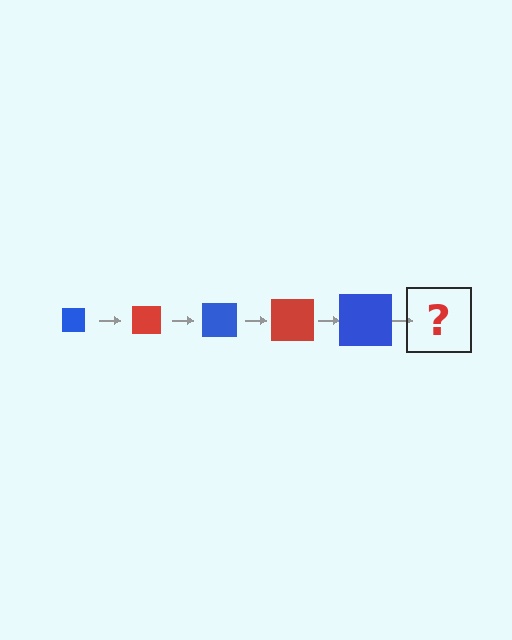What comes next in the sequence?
The next element should be a red square, larger than the previous one.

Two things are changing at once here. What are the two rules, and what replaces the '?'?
The two rules are that the square grows larger each step and the color cycles through blue and red. The '?' should be a red square, larger than the previous one.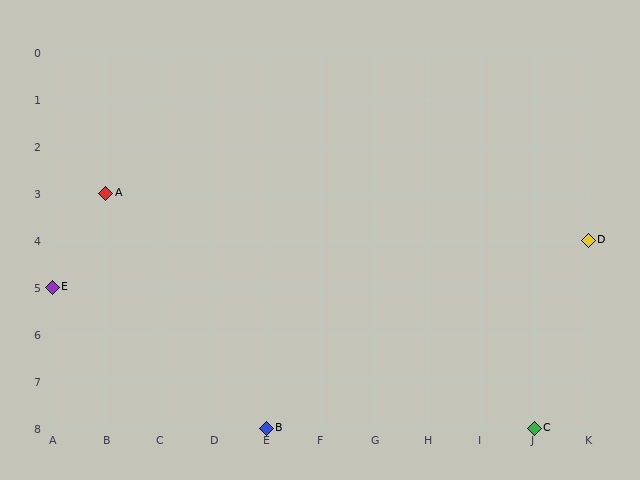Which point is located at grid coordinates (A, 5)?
Point E is at (A, 5).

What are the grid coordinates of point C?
Point C is at grid coordinates (J, 8).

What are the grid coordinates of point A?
Point A is at grid coordinates (B, 3).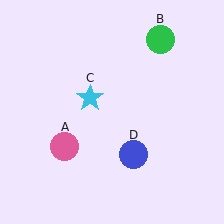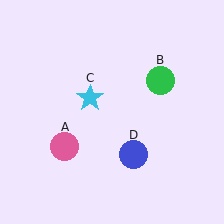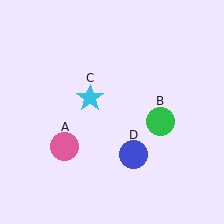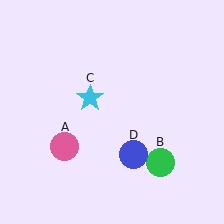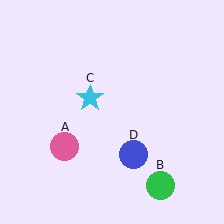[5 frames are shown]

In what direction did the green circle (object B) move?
The green circle (object B) moved down.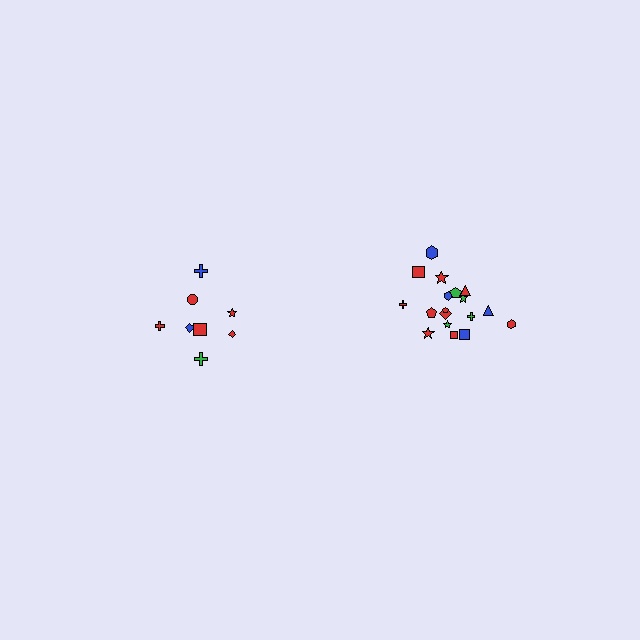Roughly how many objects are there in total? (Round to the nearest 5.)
Roughly 25 objects in total.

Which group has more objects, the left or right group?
The right group.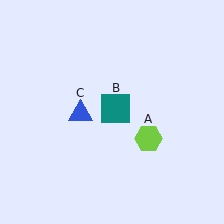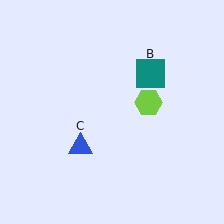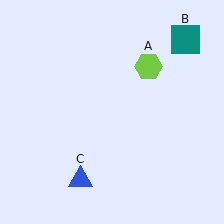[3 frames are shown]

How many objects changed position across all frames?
3 objects changed position: lime hexagon (object A), teal square (object B), blue triangle (object C).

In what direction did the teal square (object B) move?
The teal square (object B) moved up and to the right.